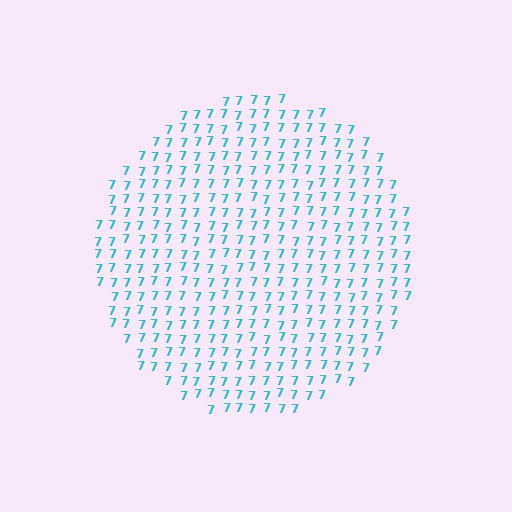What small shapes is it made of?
It is made of small digit 7's.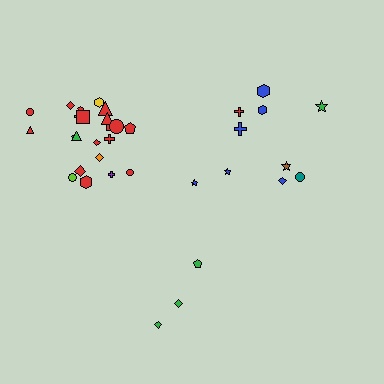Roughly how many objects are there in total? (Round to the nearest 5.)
Roughly 35 objects in total.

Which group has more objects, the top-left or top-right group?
The top-left group.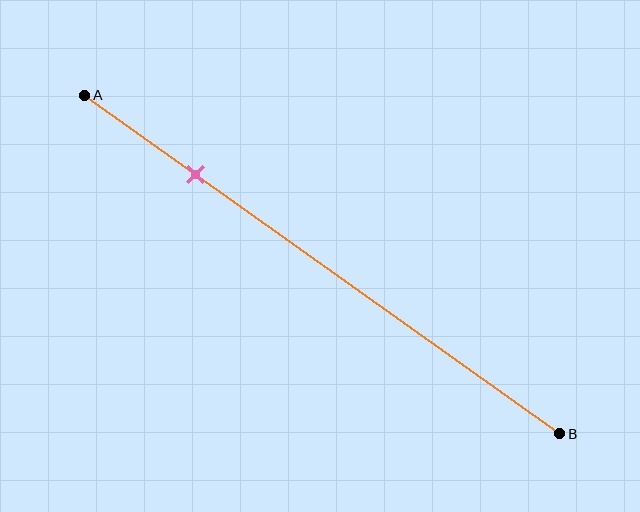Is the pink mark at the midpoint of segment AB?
No, the mark is at about 25% from A, not at the 50% midpoint.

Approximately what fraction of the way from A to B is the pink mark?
The pink mark is approximately 25% of the way from A to B.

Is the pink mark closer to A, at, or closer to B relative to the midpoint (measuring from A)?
The pink mark is closer to point A than the midpoint of segment AB.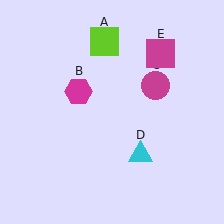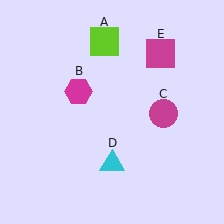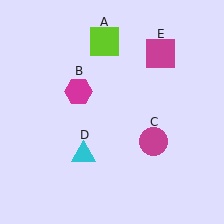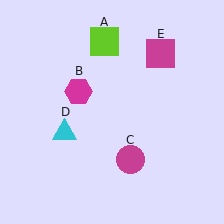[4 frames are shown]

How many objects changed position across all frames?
2 objects changed position: magenta circle (object C), cyan triangle (object D).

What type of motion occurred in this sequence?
The magenta circle (object C), cyan triangle (object D) rotated clockwise around the center of the scene.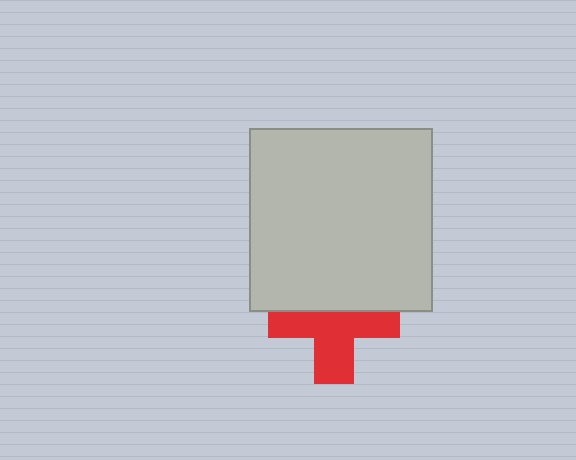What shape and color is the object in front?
The object in front is a light gray square.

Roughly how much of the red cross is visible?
About half of it is visible (roughly 59%).